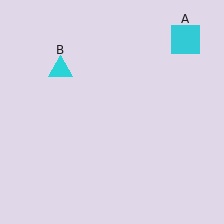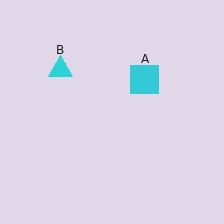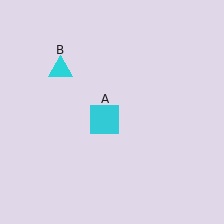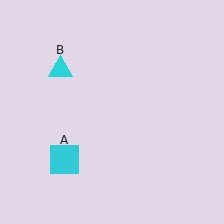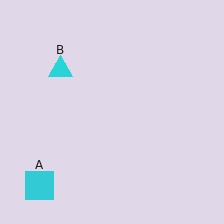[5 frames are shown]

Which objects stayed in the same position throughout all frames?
Cyan triangle (object B) remained stationary.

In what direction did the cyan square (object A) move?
The cyan square (object A) moved down and to the left.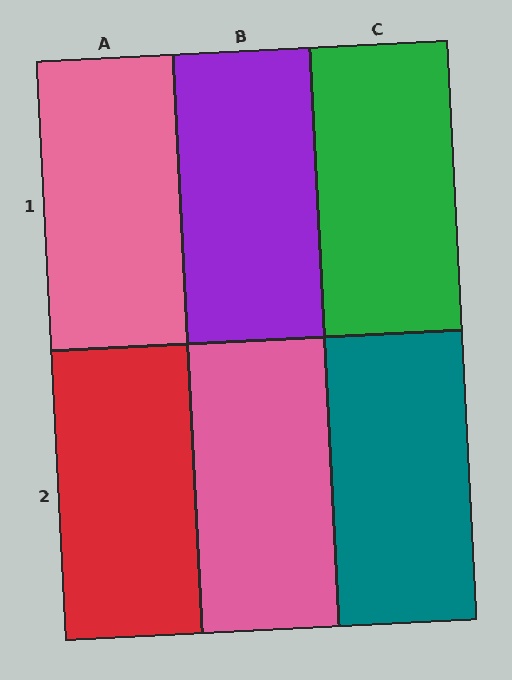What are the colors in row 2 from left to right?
Red, pink, teal.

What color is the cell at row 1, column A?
Pink.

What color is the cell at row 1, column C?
Green.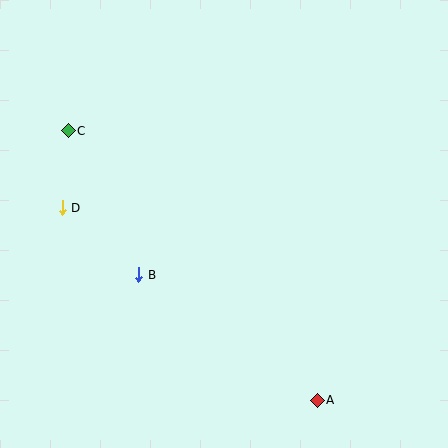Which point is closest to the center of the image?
Point B at (139, 275) is closest to the center.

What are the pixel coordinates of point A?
Point A is at (317, 400).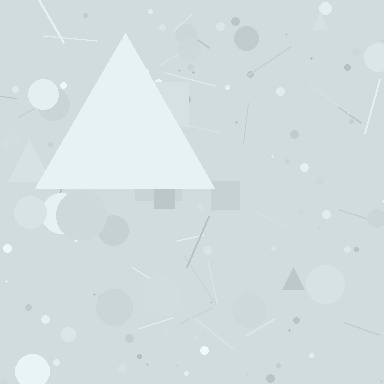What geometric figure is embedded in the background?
A triangle is embedded in the background.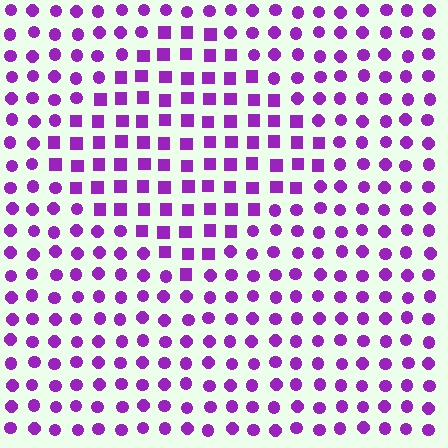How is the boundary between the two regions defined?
The boundary is defined by a change in element shape: squares inside vs. circles outside. All elements share the same color and spacing.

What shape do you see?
I see a diamond.